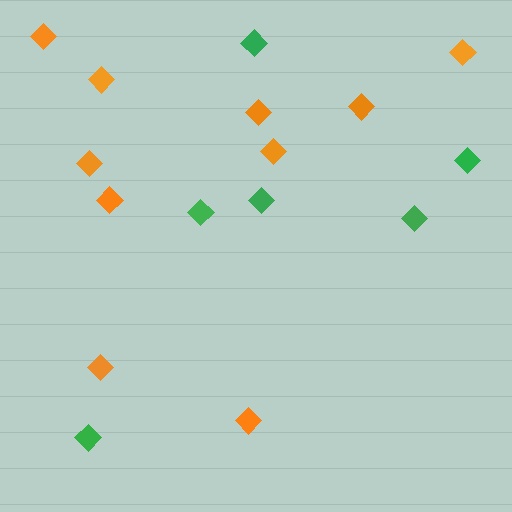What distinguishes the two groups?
There are 2 groups: one group of green diamonds (6) and one group of orange diamonds (10).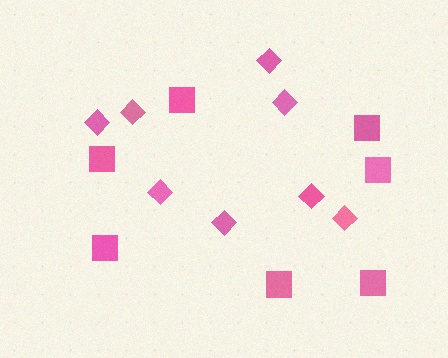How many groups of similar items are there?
There are 2 groups: one group of diamonds (8) and one group of squares (7).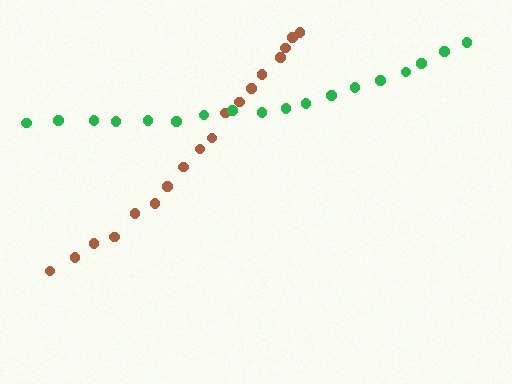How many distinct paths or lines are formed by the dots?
There are 2 distinct paths.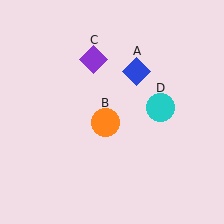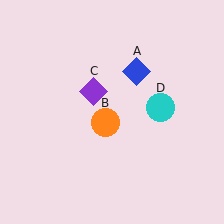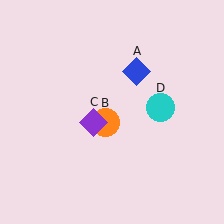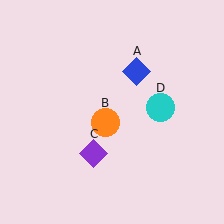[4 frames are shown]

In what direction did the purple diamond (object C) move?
The purple diamond (object C) moved down.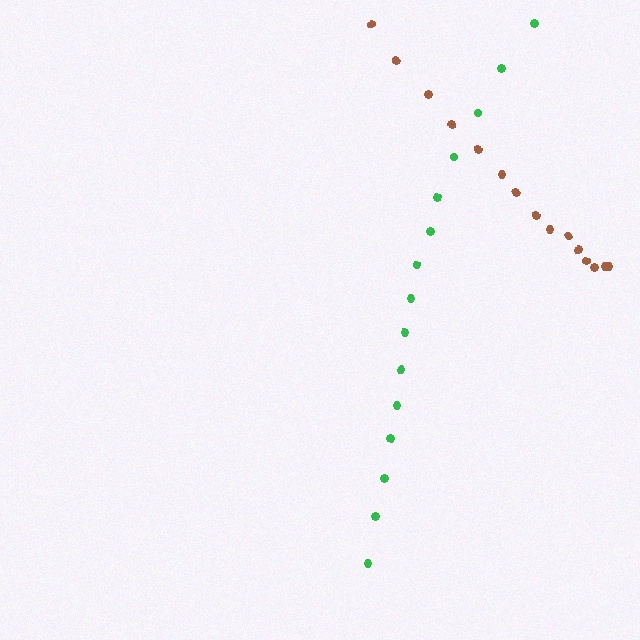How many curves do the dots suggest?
There are 2 distinct paths.